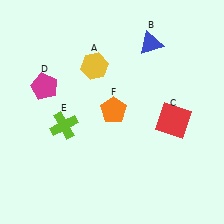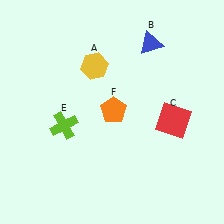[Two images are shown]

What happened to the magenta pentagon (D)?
The magenta pentagon (D) was removed in Image 2. It was in the top-left area of Image 1.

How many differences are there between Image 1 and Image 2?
There is 1 difference between the two images.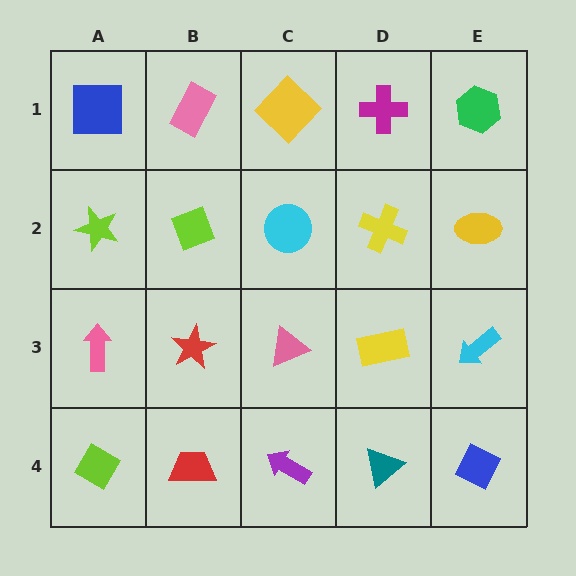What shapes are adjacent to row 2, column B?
A pink rectangle (row 1, column B), a red star (row 3, column B), a lime star (row 2, column A), a cyan circle (row 2, column C).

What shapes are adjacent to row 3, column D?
A yellow cross (row 2, column D), a teal triangle (row 4, column D), a pink triangle (row 3, column C), a cyan arrow (row 3, column E).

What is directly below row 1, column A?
A lime star.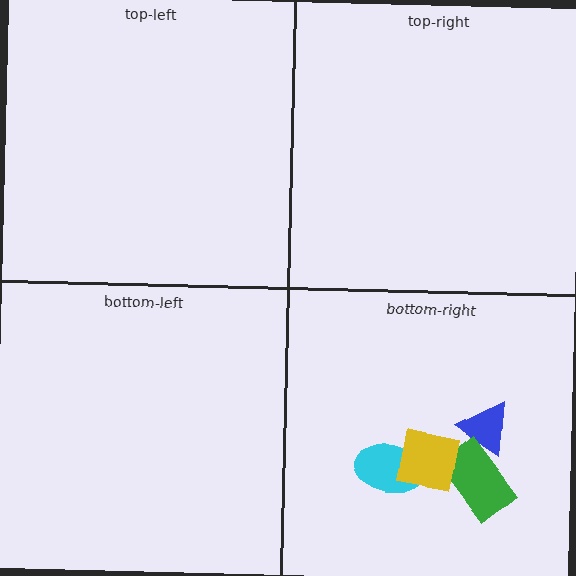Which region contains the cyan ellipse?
The bottom-right region.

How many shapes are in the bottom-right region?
4.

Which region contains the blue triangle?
The bottom-right region.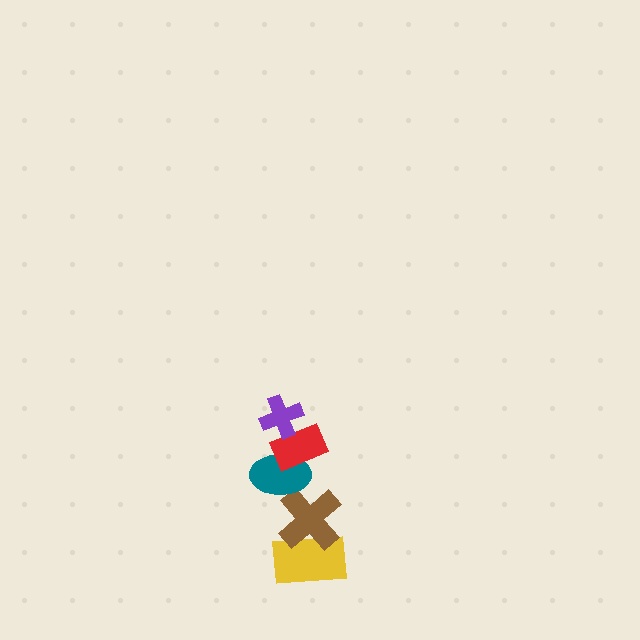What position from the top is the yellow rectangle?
The yellow rectangle is 5th from the top.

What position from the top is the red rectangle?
The red rectangle is 2nd from the top.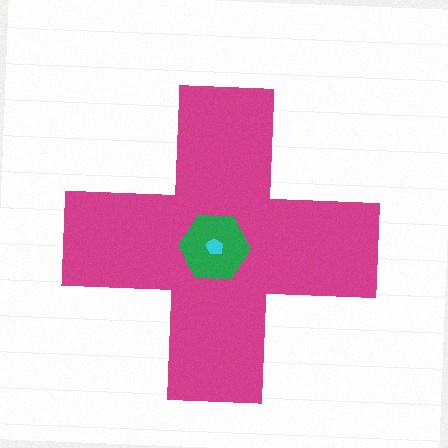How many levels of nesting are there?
3.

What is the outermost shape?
The magenta cross.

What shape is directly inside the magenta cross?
The green hexagon.